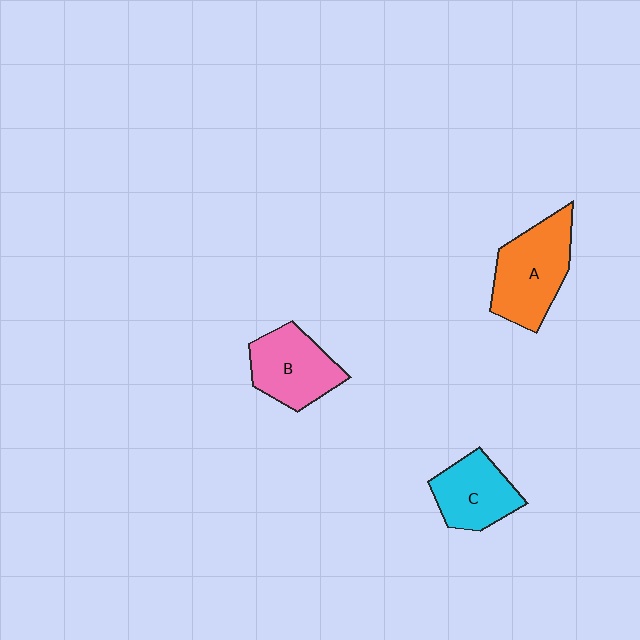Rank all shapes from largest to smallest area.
From largest to smallest: A (orange), B (pink), C (cyan).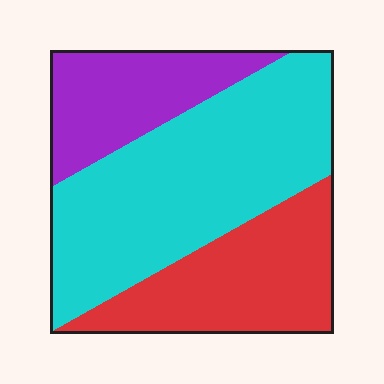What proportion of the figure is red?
Red covers 29% of the figure.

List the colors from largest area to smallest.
From largest to smallest: cyan, red, purple.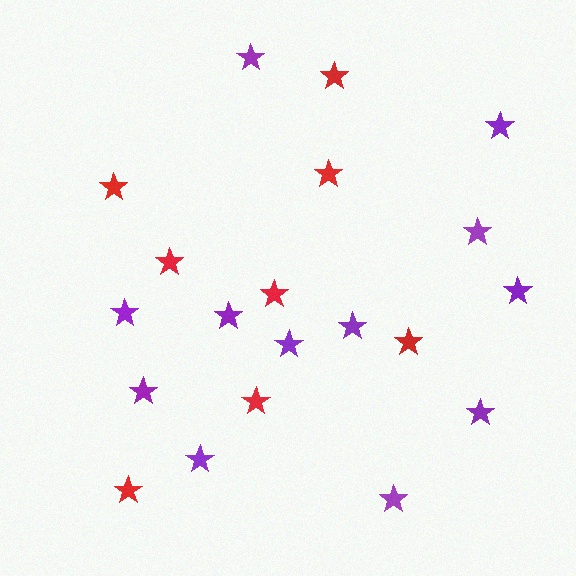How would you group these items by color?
There are 2 groups: one group of red stars (8) and one group of purple stars (12).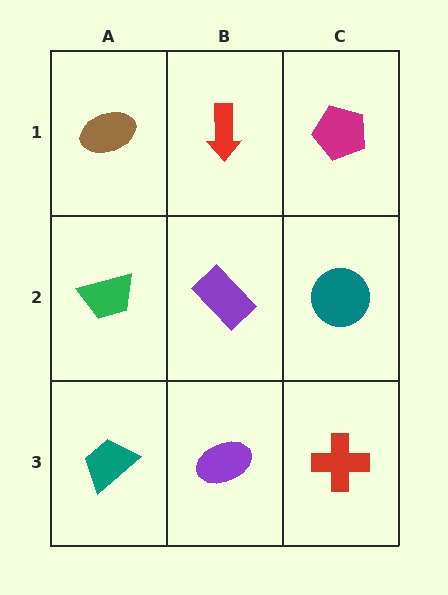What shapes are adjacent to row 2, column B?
A red arrow (row 1, column B), a purple ellipse (row 3, column B), a green trapezoid (row 2, column A), a teal circle (row 2, column C).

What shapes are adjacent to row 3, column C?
A teal circle (row 2, column C), a purple ellipse (row 3, column B).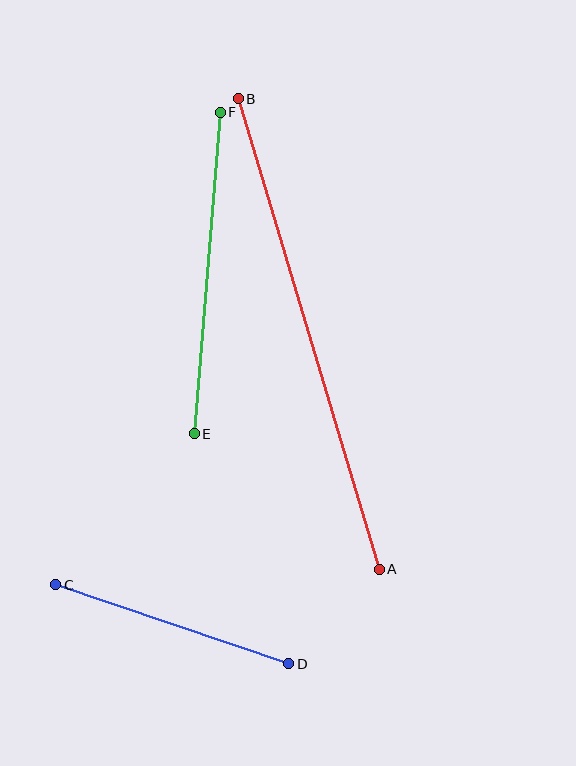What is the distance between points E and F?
The distance is approximately 322 pixels.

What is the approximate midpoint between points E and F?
The midpoint is at approximately (207, 273) pixels.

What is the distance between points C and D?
The distance is approximately 246 pixels.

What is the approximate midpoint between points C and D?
The midpoint is at approximately (172, 624) pixels.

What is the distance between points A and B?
The distance is approximately 492 pixels.